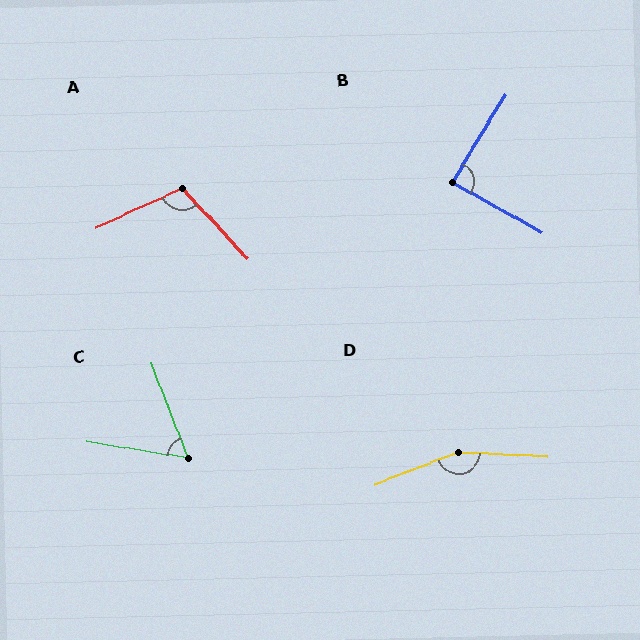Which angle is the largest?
D, at approximately 156 degrees.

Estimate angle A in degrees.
Approximately 109 degrees.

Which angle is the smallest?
C, at approximately 60 degrees.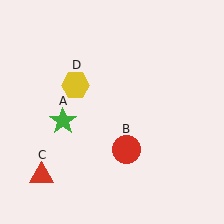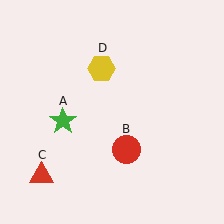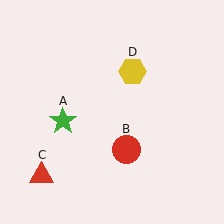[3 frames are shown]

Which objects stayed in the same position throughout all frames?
Green star (object A) and red circle (object B) and red triangle (object C) remained stationary.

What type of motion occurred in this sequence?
The yellow hexagon (object D) rotated clockwise around the center of the scene.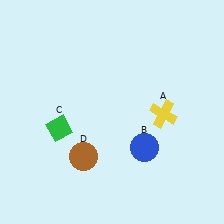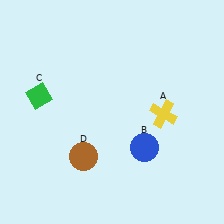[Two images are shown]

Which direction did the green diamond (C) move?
The green diamond (C) moved up.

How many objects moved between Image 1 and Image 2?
1 object moved between the two images.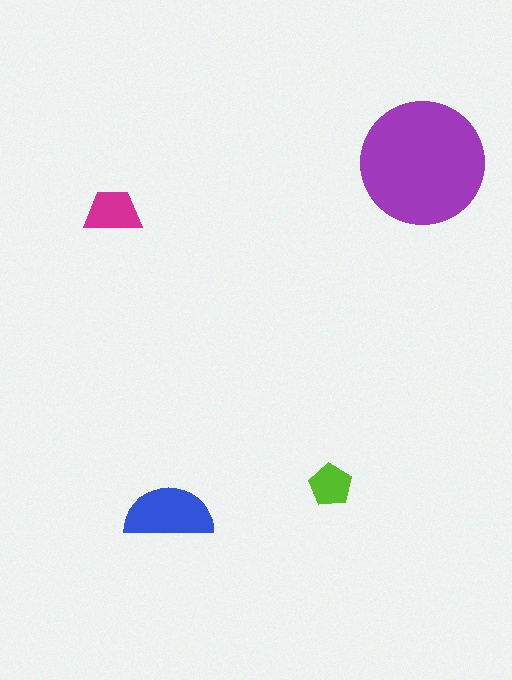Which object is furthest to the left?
The magenta trapezoid is leftmost.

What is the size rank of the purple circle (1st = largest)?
1st.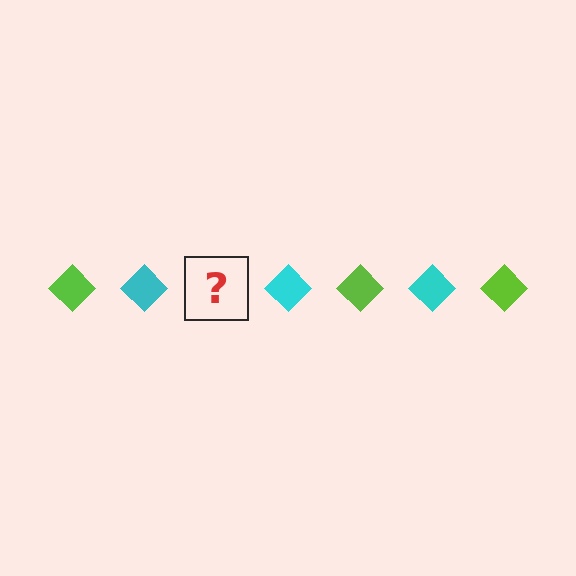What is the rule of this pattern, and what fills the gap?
The rule is that the pattern cycles through lime, cyan diamonds. The gap should be filled with a lime diamond.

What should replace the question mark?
The question mark should be replaced with a lime diamond.